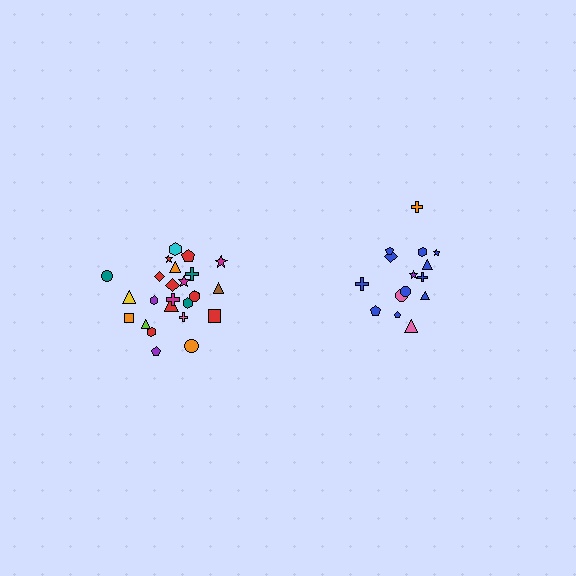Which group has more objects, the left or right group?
The left group.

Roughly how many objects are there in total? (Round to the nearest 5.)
Roughly 40 objects in total.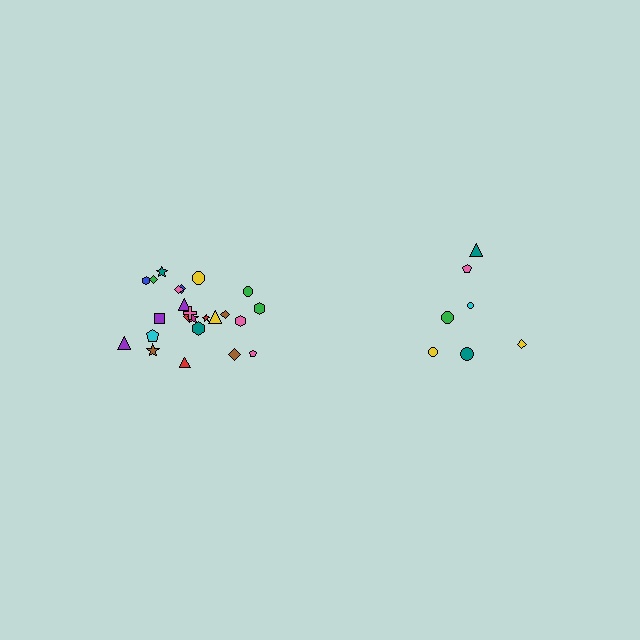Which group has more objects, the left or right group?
The left group.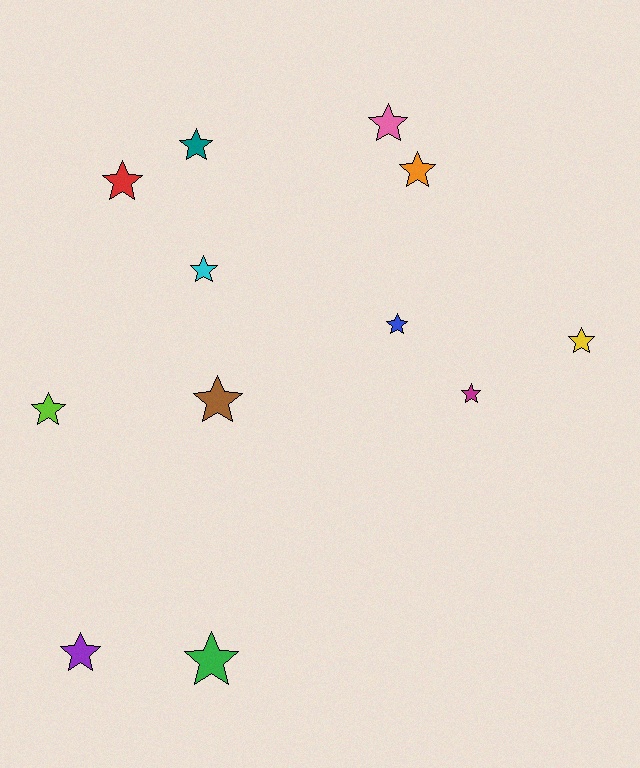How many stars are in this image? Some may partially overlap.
There are 12 stars.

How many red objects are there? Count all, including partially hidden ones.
There is 1 red object.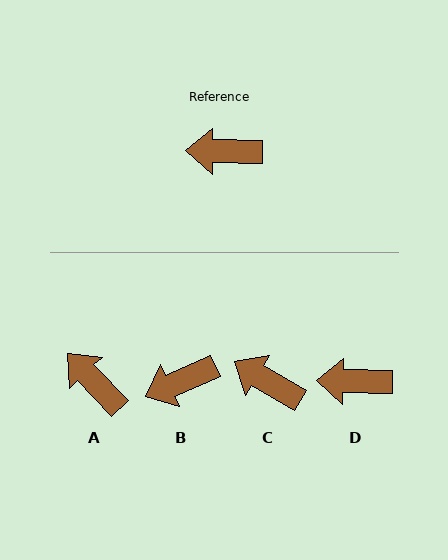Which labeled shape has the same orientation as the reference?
D.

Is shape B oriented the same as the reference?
No, it is off by about 24 degrees.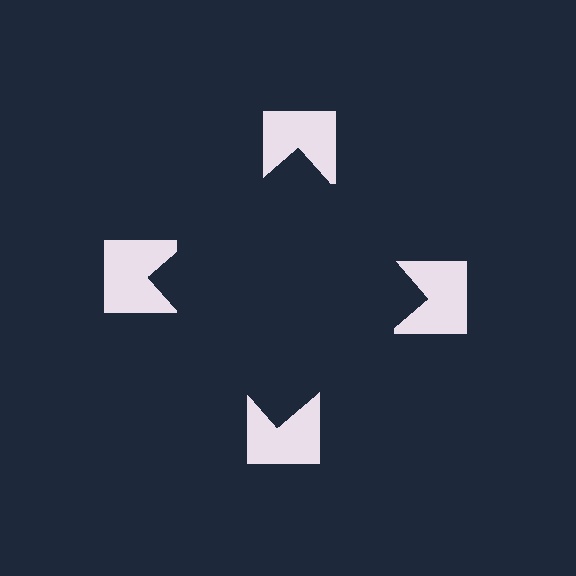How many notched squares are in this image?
There are 4 — one at each vertex of the illusory square.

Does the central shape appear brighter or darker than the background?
It typically appears slightly darker than the background, even though no actual brightness change is drawn.